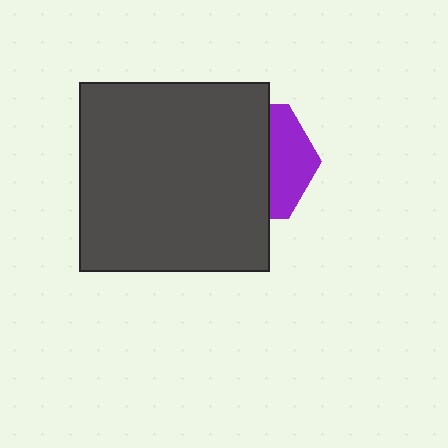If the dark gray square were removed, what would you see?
You would see the complete purple hexagon.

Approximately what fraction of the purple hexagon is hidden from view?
Roughly 64% of the purple hexagon is hidden behind the dark gray square.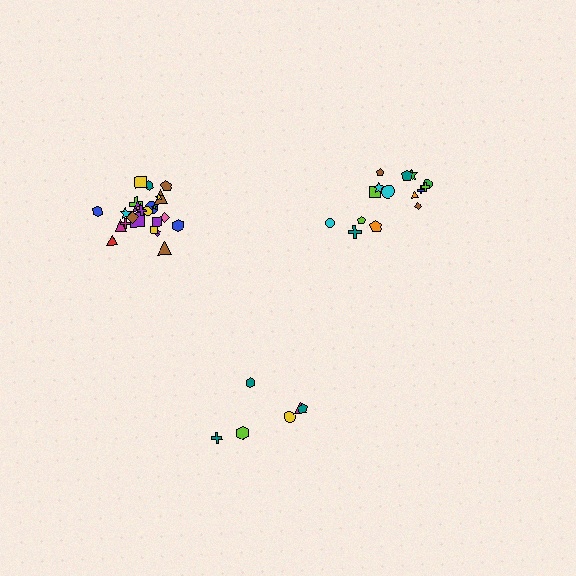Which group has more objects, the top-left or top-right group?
The top-left group.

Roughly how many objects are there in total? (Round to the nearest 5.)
Roughly 45 objects in total.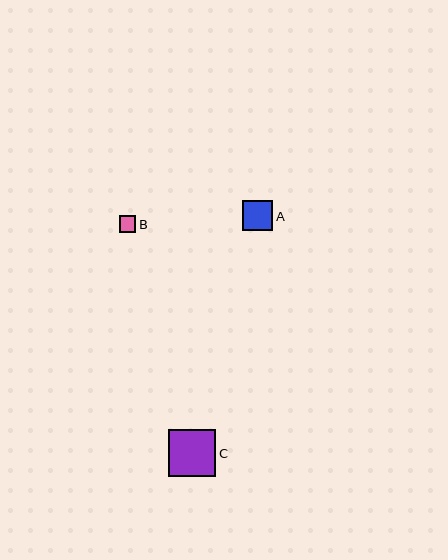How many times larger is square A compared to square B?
Square A is approximately 1.9 times the size of square B.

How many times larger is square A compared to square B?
Square A is approximately 1.9 times the size of square B.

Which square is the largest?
Square C is the largest with a size of approximately 47 pixels.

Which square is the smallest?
Square B is the smallest with a size of approximately 16 pixels.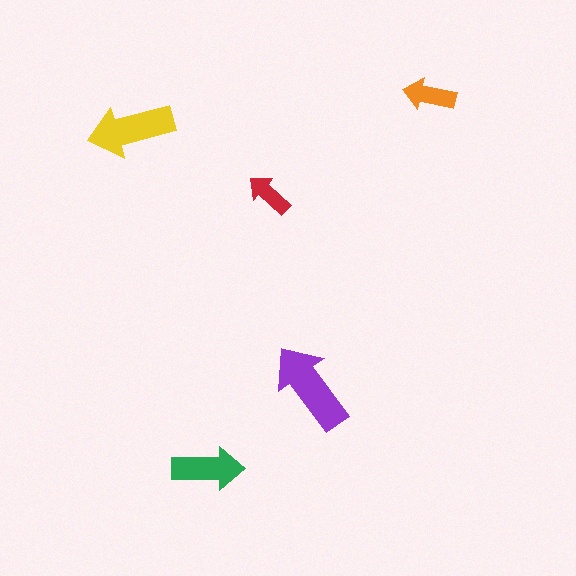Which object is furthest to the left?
The yellow arrow is leftmost.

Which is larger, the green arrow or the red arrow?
The green one.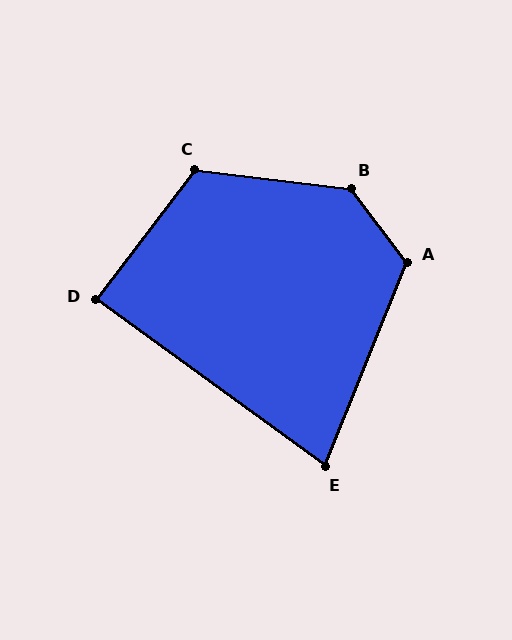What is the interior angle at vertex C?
Approximately 121 degrees (obtuse).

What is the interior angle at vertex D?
Approximately 88 degrees (approximately right).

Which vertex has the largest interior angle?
B, at approximately 134 degrees.